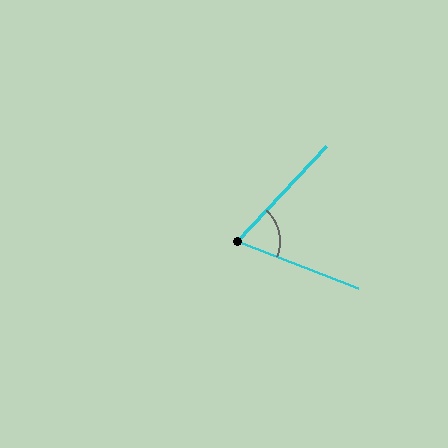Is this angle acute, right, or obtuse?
It is acute.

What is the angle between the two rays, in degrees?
Approximately 68 degrees.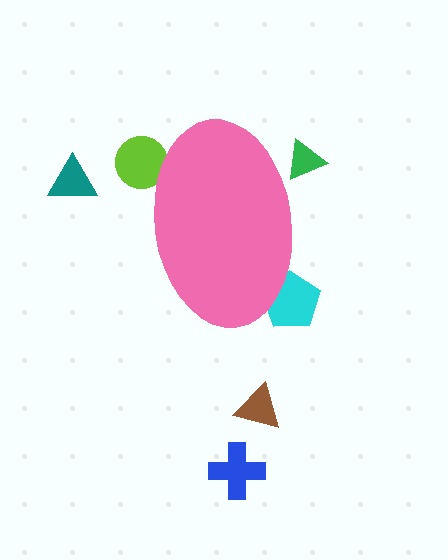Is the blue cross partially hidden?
No, the blue cross is fully visible.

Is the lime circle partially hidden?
Yes, the lime circle is partially hidden behind the pink ellipse.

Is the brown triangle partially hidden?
No, the brown triangle is fully visible.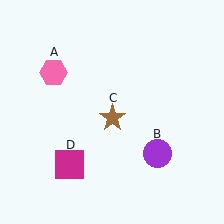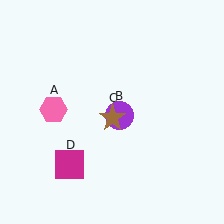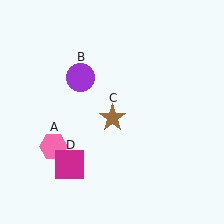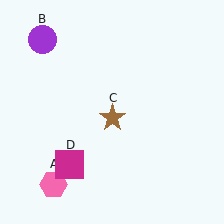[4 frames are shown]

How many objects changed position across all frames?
2 objects changed position: pink hexagon (object A), purple circle (object B).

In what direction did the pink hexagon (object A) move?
The pink hexagon (object A) moved down.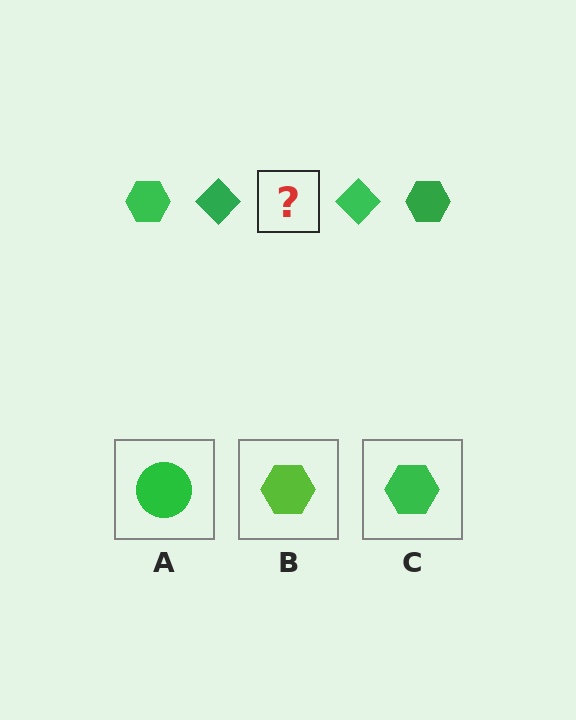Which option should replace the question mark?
Option C.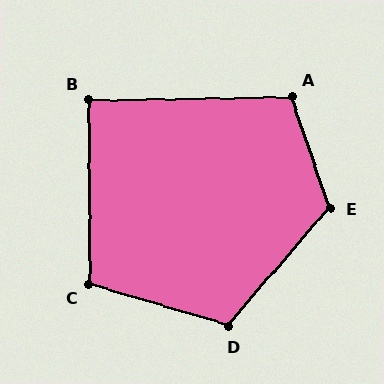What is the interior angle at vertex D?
Approximately 114 degrees (obtuse).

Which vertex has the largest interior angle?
E, at approximately 121 degrees.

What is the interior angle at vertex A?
Approximately 108 degrees (obtuse).